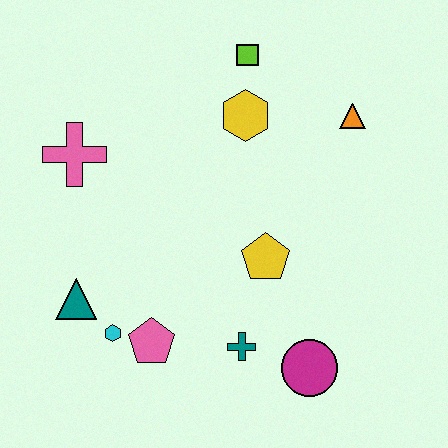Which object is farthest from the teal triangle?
The orange triangle is farthest from the teal triangle.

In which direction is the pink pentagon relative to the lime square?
The pink pentagon is below the lime square.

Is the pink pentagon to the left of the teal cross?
Yes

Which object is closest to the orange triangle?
The yellow hexagon is closest to the orange triangle.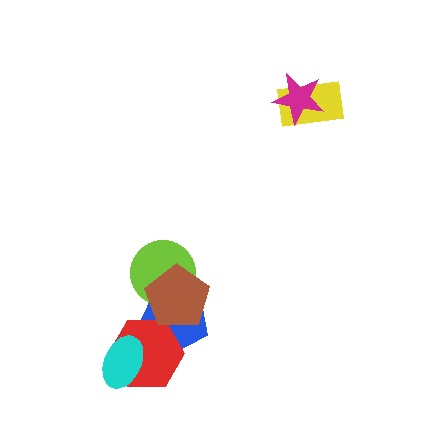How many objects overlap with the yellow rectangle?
1 object overlaps with the yellow rectangle.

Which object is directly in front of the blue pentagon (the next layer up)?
The red hexagon is directly in front of the blue pentagon.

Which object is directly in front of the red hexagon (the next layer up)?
The cyan ellipse is directly in front of the red hexagon.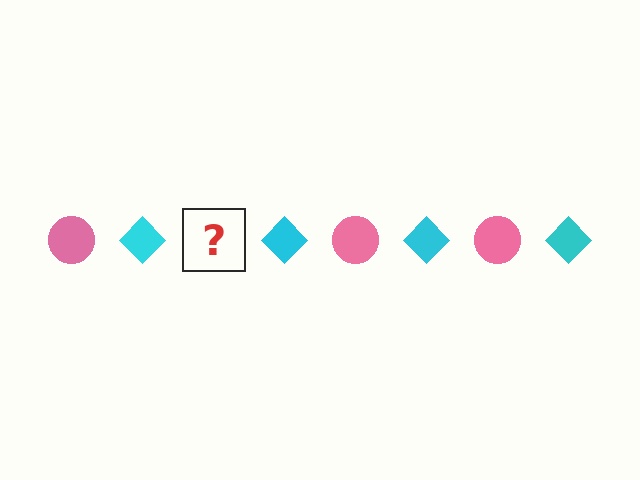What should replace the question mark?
The question mark should be replaced with a pink circle.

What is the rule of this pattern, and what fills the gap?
The rule is that the pattern alternates between pink circle and cyan diamond. The gap should be filled with a pink circle.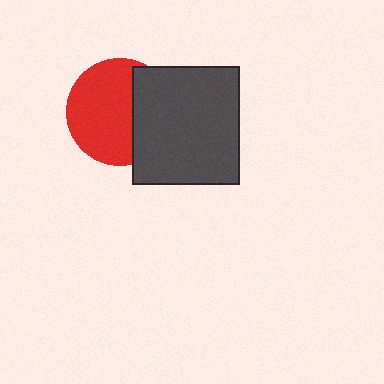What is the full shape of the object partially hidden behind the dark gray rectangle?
The partially hidden object is a red circle.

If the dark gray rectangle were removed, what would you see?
You would see the complete red circle.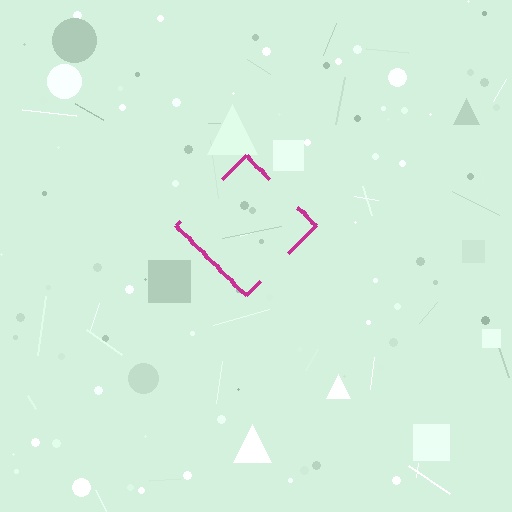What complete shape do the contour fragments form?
The contour fragments form a diamond.